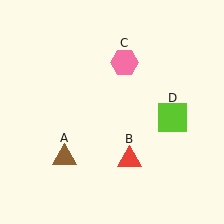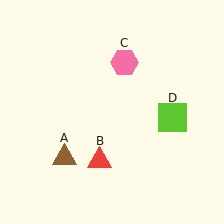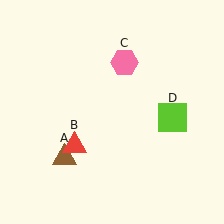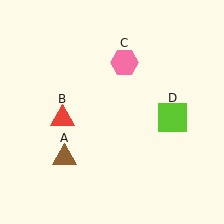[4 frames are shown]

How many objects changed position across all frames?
1 object changed position: red triangle (object B).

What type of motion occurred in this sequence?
The red triangle (object B) rotated clockwise around the center of the scene.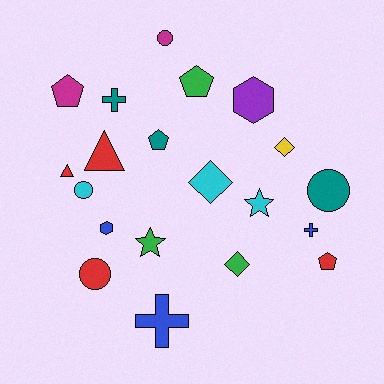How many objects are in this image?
There are 20 objects.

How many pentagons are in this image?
There are 4 pentagons.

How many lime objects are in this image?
There are no lime objects.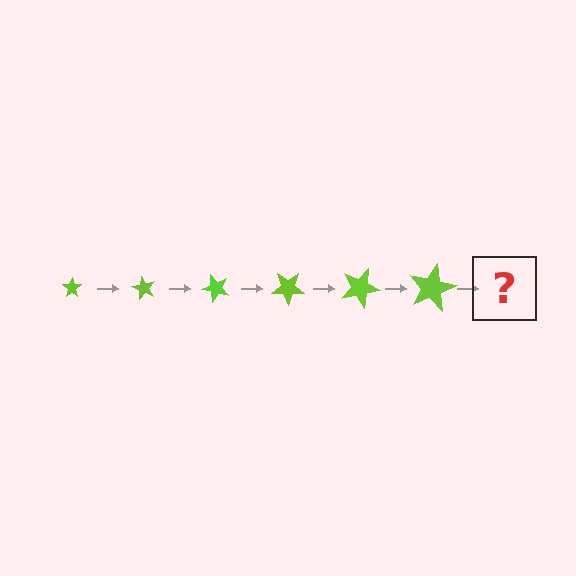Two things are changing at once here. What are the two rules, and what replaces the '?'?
The two rules are that the star grows larger each step and it rotates 60 degrees each step. The '?' should be a star, larger than the previous one and rotated 360 degrees from the start.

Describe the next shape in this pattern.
It should be a star, larger than the previous one and rotated 360 degrees from the start.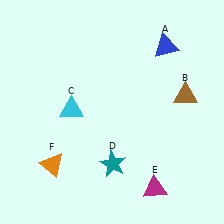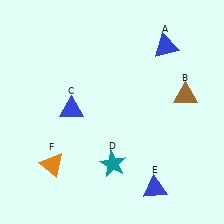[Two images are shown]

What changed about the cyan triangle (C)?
In Image 1, C is cyan. In Image 2, it changed to blue.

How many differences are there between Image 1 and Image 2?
There are 2 differences between the two images.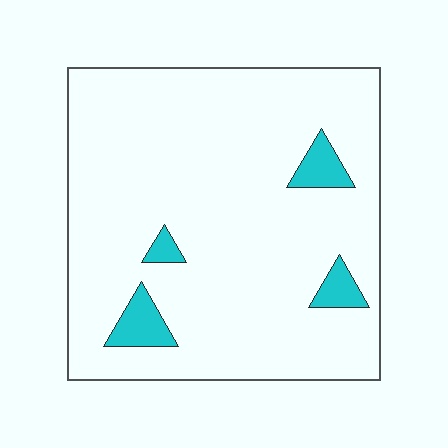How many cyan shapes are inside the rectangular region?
4.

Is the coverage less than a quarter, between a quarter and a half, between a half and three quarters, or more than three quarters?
Less than a quarter.